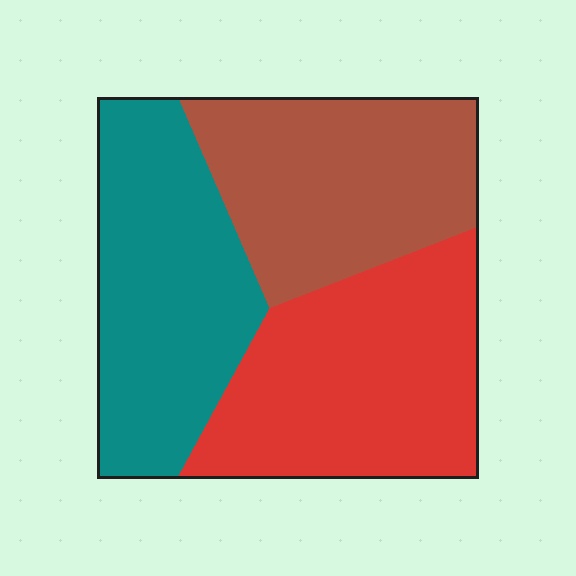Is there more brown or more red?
Red.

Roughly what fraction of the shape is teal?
Teal takes up about one third (1/3) of the shape.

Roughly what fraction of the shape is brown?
Brown covers around 30% of the shape.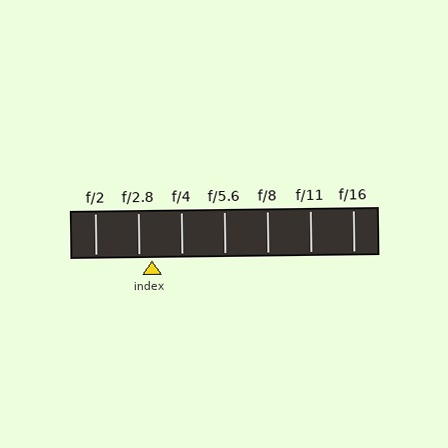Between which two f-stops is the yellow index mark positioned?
The index mark is between f/2.8 and f/4.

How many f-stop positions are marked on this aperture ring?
There are 7 f-stop positions marked.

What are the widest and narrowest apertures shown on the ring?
The widest aperture shown is f/2 and the narrowest is f/16.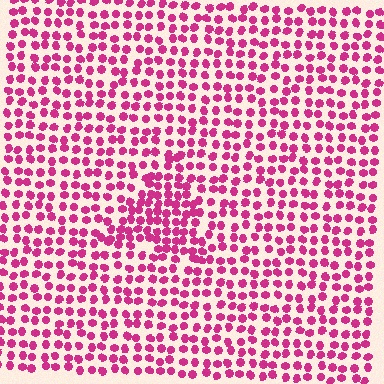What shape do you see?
I see a triangle.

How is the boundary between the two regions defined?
The boundary is defined by a change in element density (approximately 1.6x ratio). All elements are the same color, size, and shape.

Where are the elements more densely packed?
The elements are more densely packed inside the triangle boundary.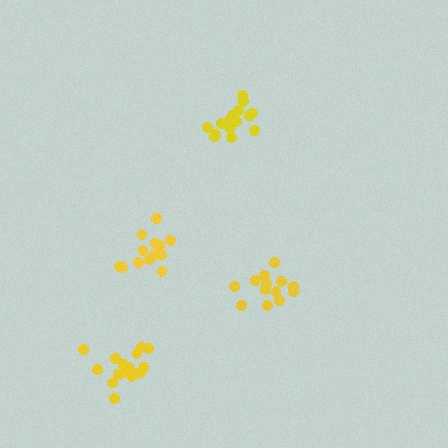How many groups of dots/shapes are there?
There are 4 groups.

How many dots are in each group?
Group 1: 13 dots, Group 2: 17 dots, Group 3: 15 dots, Group 4: 16 dots (61 total).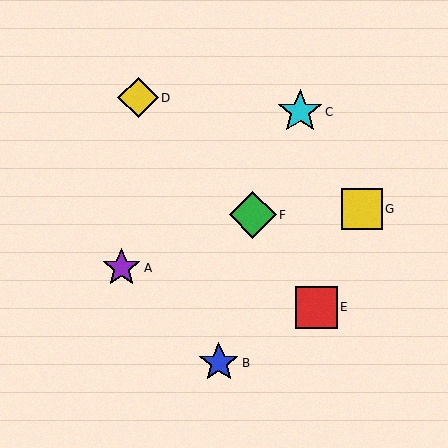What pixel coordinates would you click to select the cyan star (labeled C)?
Click at (300, 111) to select the cyan star C.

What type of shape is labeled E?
Shape E is a red square.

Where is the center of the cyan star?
The center of the cyan star is at (300, 111).